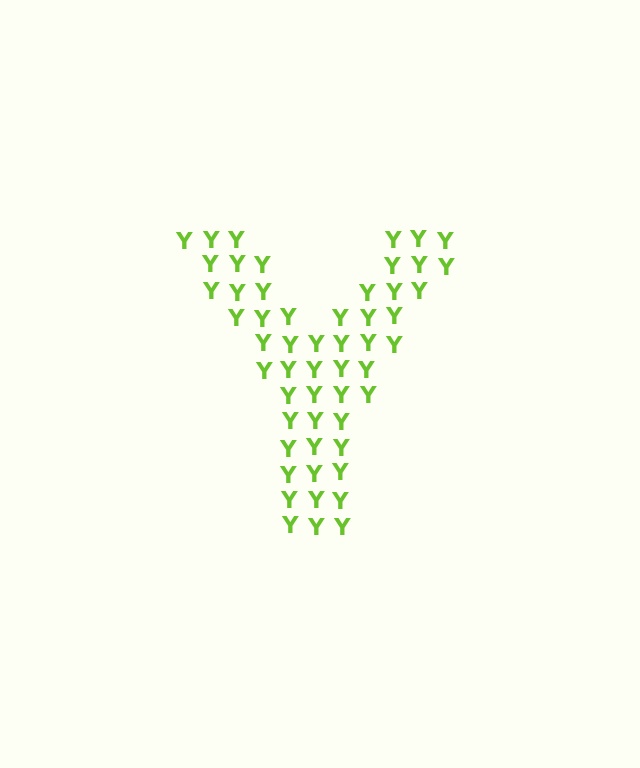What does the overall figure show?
The overall figure shows the letter Y.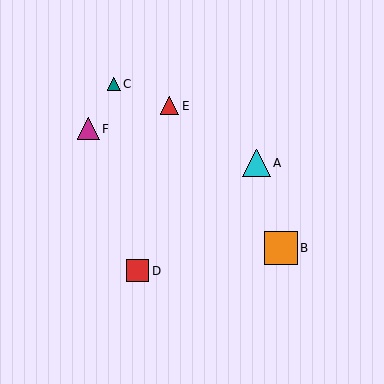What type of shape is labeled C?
Shape C is a teal triangle.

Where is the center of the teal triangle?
The center of the teal triangle is at (114, 84).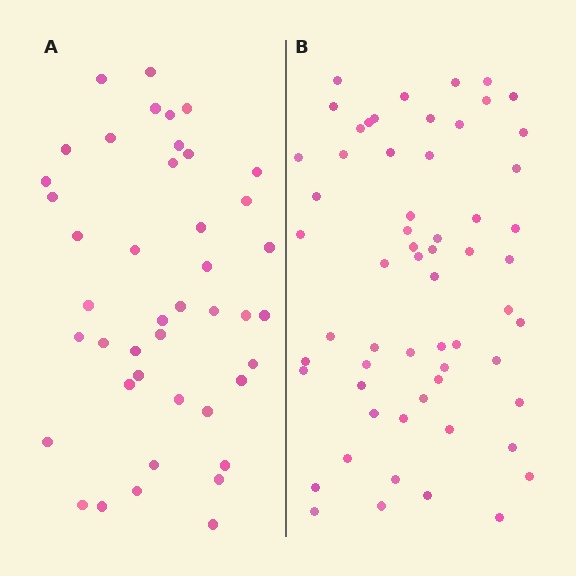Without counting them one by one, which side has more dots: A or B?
Region B (the right region) has more dots.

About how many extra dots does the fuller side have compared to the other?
Region B has approximately 15 more dots than region A.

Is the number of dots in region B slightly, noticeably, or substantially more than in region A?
Region B has noticeably more, but not dramatically so. The ratio is roughly 1.4 to 1.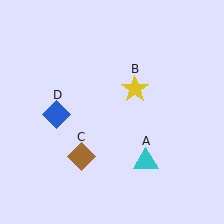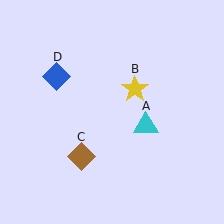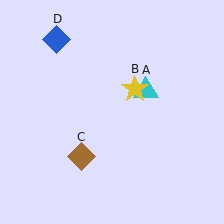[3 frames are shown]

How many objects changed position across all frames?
2 objects changed position: cyan triangle (object A), blue diamond (object D).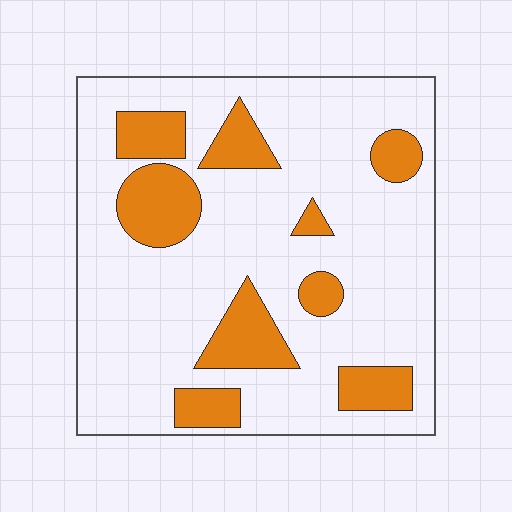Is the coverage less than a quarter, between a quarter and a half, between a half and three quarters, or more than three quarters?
Less than a quarter.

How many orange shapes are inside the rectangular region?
9.